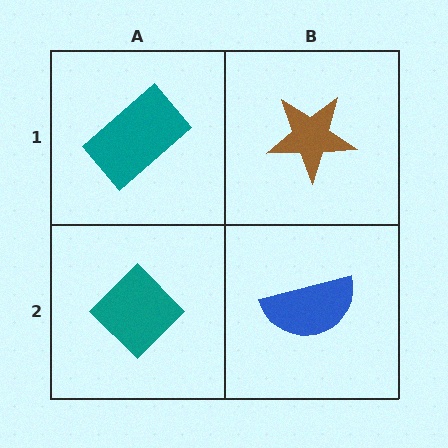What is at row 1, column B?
A brown star.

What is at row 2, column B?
A blue semicircle.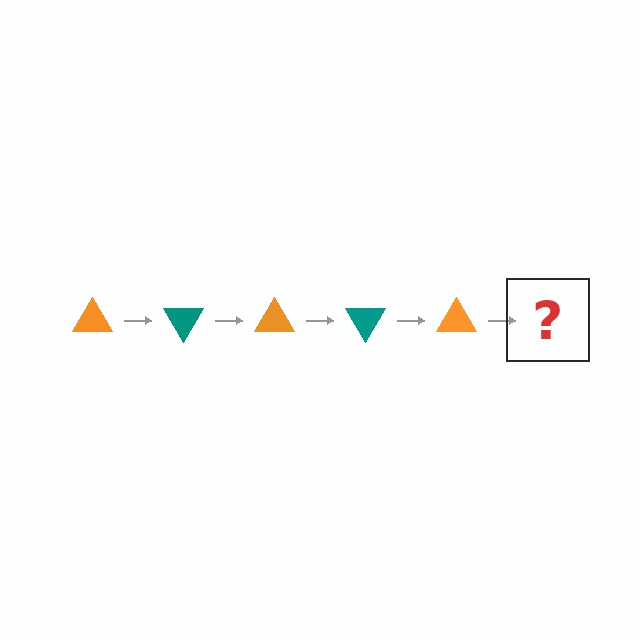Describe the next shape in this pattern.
It should be a teal triangle, rotated 300 degrees from the start.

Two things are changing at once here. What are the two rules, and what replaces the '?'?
The two rules are that it rotates 60 degrees each step and the color cycles through orange and teal. The '?' should be a teal triangle, rotated 300 degrees from the start.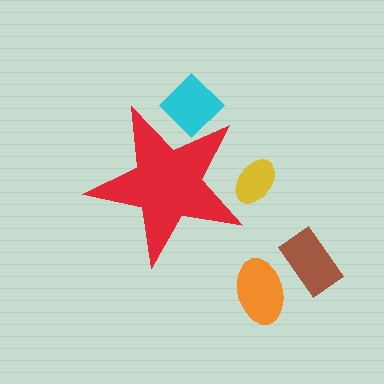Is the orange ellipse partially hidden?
No, the orange ellipse is fully visible.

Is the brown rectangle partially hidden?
No, the brown rectangle is fully visible.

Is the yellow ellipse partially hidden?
Yes, the yellow ellipse is partially hidden behind the red star.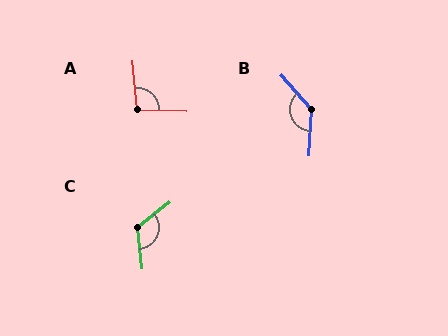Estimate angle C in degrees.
Approximately 122 degrees.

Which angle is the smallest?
A, at approximately 98 degrees.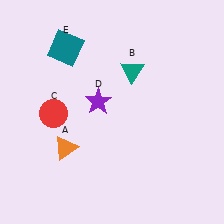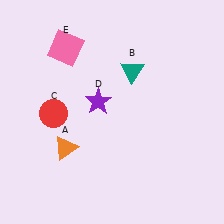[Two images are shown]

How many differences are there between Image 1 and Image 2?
There is 1 difference between the two images.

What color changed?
The square (E) changed from teal in Image 1 to pink in Image 2.